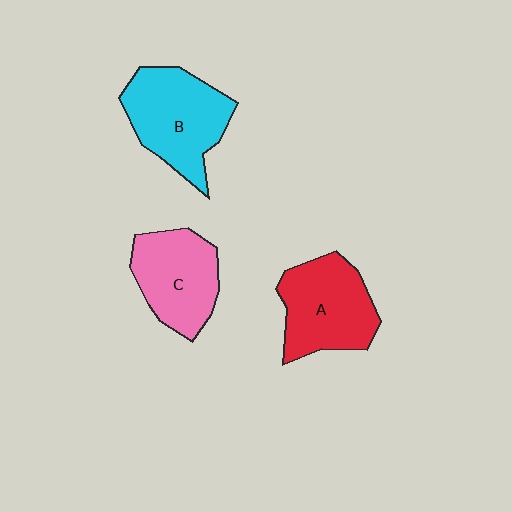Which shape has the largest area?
Shape B (cyan).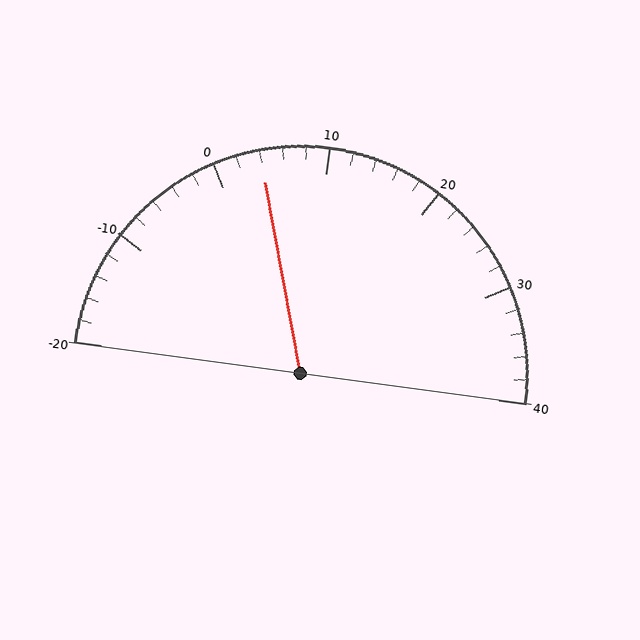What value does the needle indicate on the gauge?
The needle indicates approximately 4.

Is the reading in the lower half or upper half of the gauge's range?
The reading is in the lower half of the range (-20 to 40).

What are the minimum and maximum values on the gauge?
The gauge ranges from -20 to 40.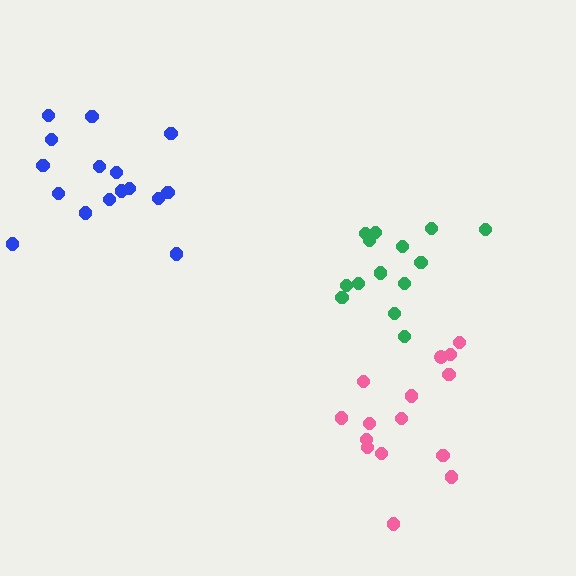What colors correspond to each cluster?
The clusters are colored: pink, green, blue.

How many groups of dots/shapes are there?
There are 3 groups.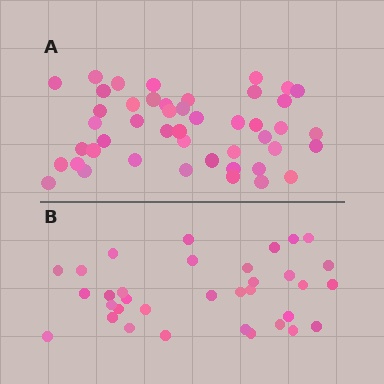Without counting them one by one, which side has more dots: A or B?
Region A (the top region) has more dots.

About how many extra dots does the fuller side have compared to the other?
Region A has roughly 12 or so more dots than region B.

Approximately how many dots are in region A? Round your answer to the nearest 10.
About 50 dots. (The exact count is 46, which rounds to 50.)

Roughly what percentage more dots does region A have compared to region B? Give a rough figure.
About 35% more.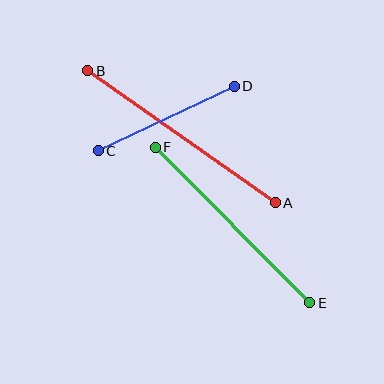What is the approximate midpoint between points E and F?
The midpoint is at approximately (232, 225) pixels.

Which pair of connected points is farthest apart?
Points A and B are farthest apart.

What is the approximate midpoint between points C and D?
The midpoint is at approximately (166, 118) pixels.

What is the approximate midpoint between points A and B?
The midpoint is at approximately (181, 137) pixels.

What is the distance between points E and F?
The distance is approximately 219 pixels.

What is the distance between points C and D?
The distance is approximately 150 pixels.